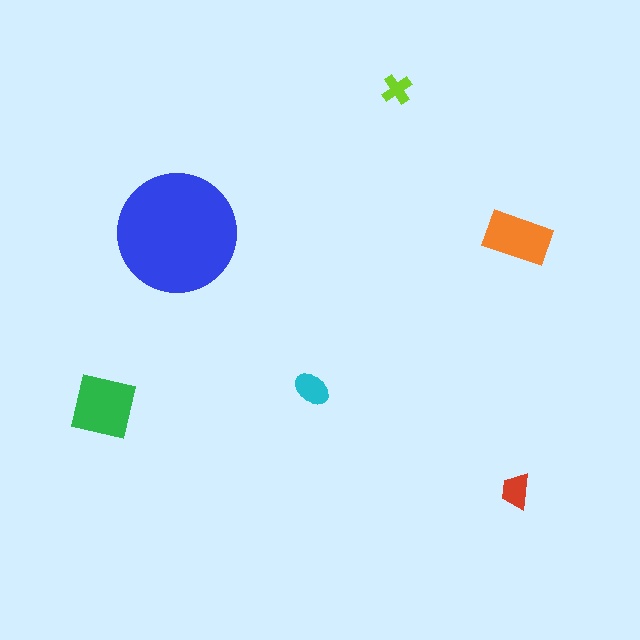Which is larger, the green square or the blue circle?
The blue circle.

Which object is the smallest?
The lime cross.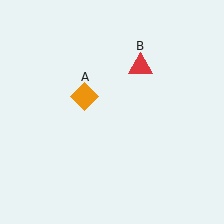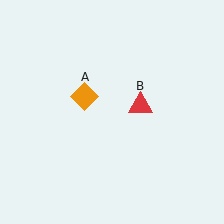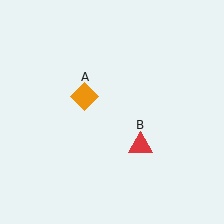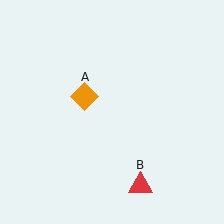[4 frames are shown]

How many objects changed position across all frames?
1 object changed position: red triangle (object B).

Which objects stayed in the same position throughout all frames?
Orange diamond (object A) remained stationary.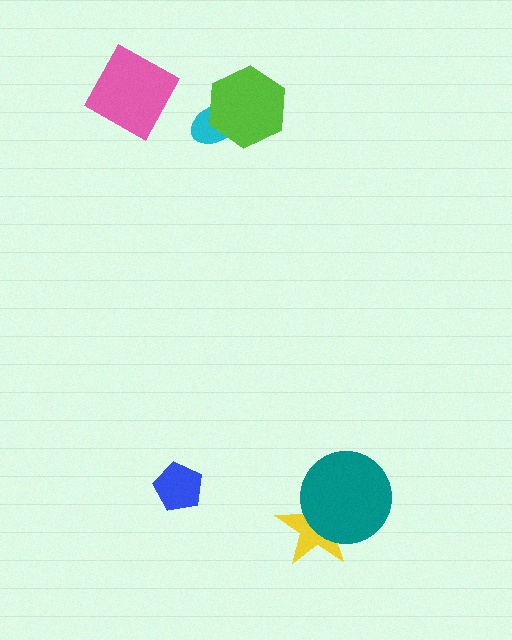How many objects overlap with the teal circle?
1 object overlaps with the teal circle.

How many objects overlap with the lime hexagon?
1 object overlaps with the lime hexagon.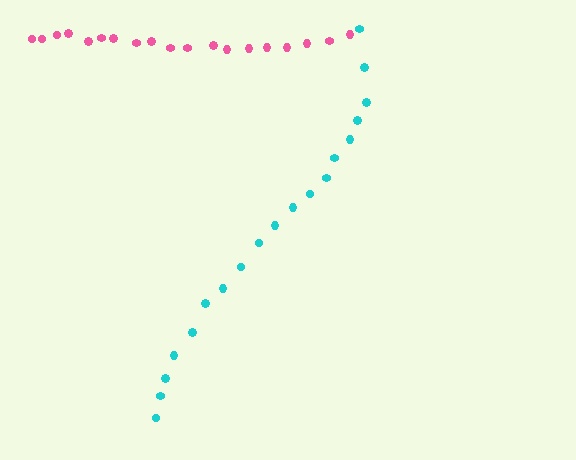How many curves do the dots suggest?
There are 2 distinct paths.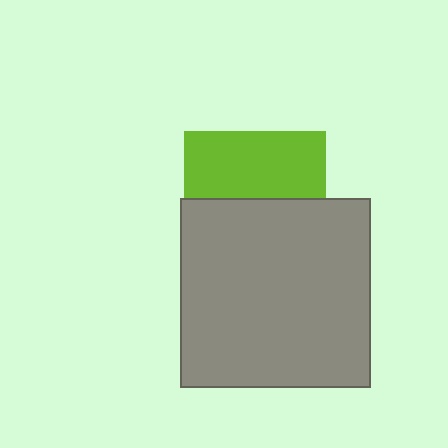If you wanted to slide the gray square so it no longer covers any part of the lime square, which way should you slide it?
Slide it down — that is the most direct way to separate the two shapes.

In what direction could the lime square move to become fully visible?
The lime square could move up. That would shift it out from behind the gray square entirely.